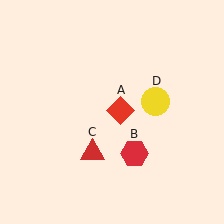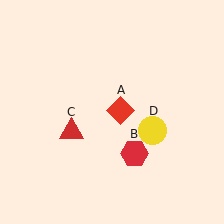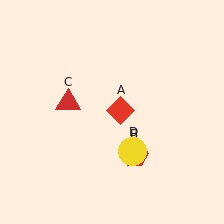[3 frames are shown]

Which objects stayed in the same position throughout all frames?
Red diamond (object A) and red hexagon (object B) remained stationary.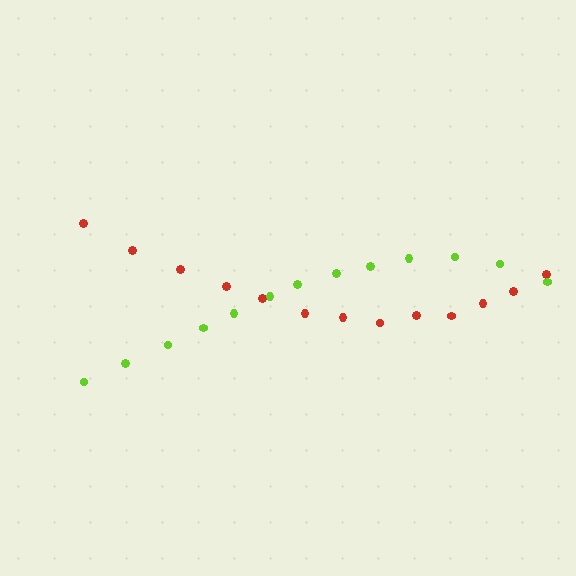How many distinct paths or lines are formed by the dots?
There are 2 distinct paths.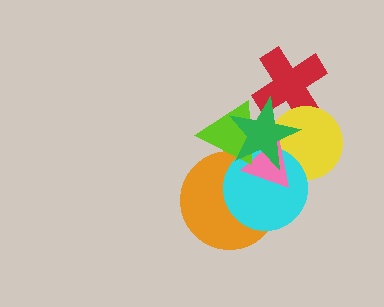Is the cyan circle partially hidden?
Yes, it is partially covered by another shape.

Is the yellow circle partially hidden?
Yes, it is partially covered by another shape.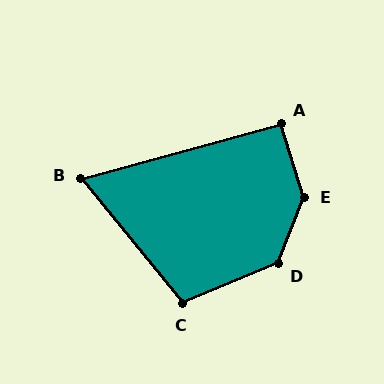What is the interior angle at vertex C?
Approximately 106 degrees (obtuse).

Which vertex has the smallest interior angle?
B, at approximately 66 degrees.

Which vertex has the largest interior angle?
E, at approximately 142 degrees.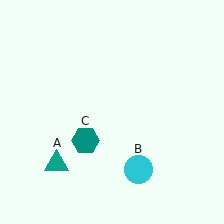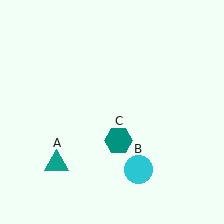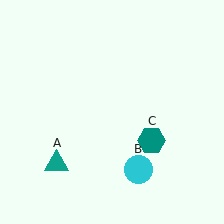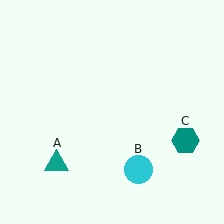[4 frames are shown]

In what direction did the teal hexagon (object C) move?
The teal hexagon (object C) moved right.